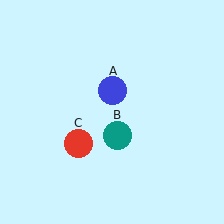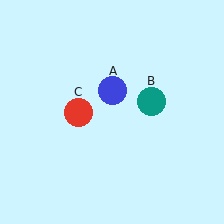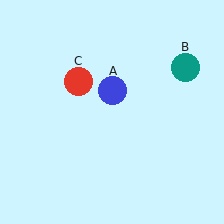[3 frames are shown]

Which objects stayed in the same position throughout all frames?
Blue circle (object A) remained stationary.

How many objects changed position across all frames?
2 objects changed position: teal circle (object B), red circle (object C).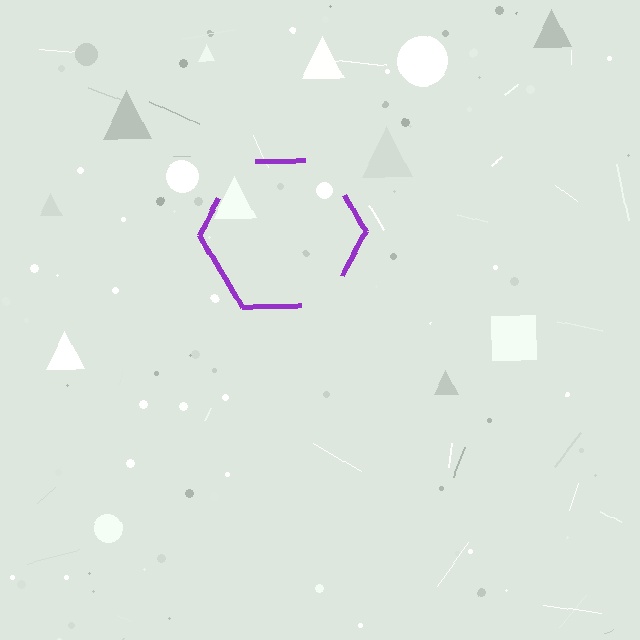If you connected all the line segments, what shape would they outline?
They would outline a hexagon.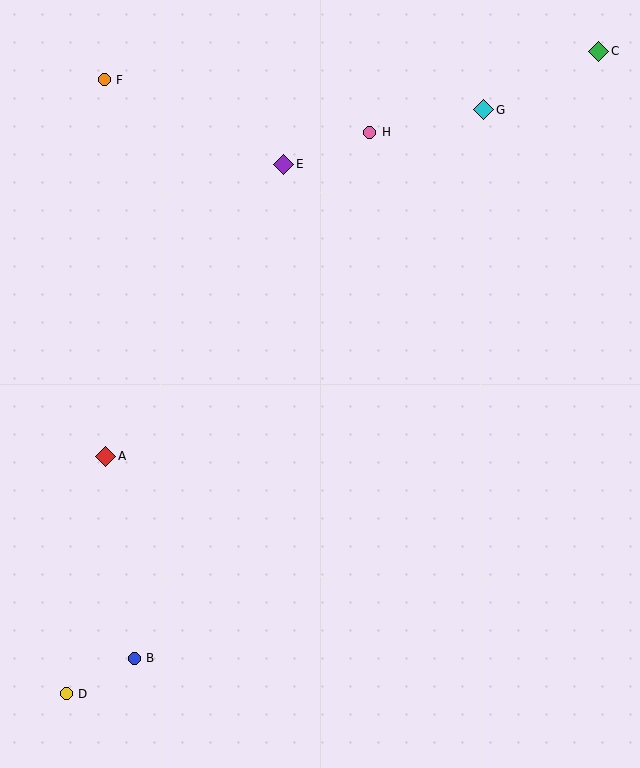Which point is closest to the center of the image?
Point E at (284, 164) is closest to the center.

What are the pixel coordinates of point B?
Point B is at (134, 658).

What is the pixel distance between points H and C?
The distance between H and C is 243 pixels.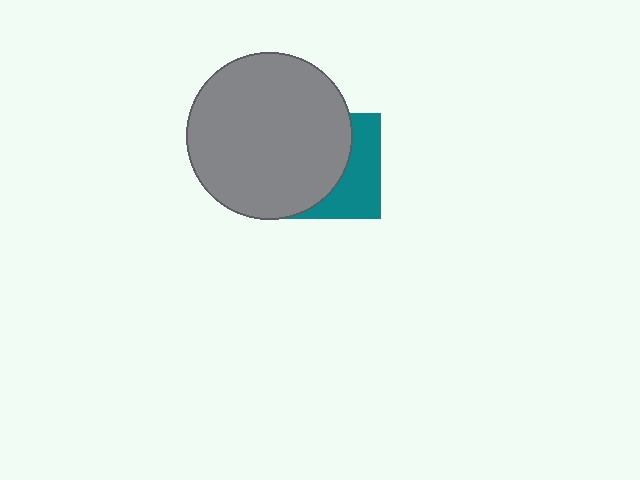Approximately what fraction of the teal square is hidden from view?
Roughly 60% of the teal square is hidden behind the gray circle.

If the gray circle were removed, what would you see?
You would see the complete teal square.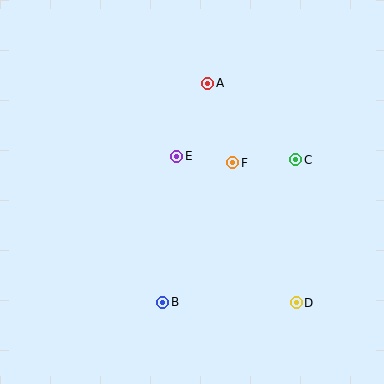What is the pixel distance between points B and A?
The distance between B and A is 224 pixels.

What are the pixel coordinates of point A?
Point A is at (208, 83).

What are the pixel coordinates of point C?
Point C is at (296, 160).